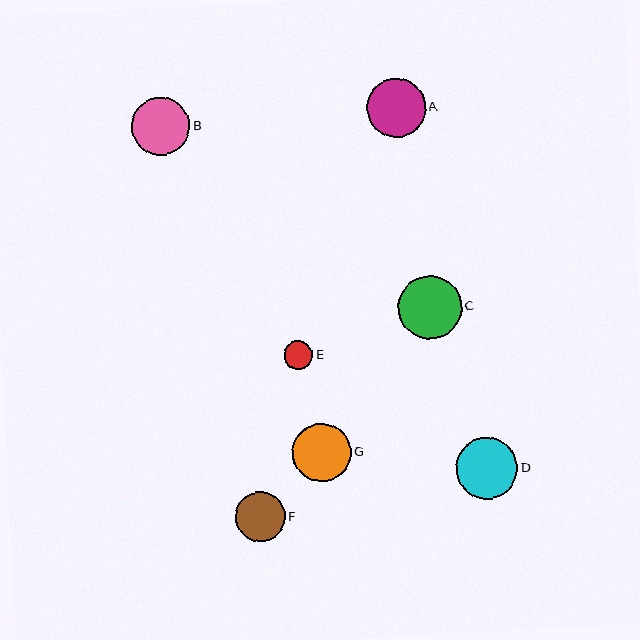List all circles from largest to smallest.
From largest to smallest: C, D, A, G, B, F, E.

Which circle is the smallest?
Circle E is the smallest with a size of approximately 29 pixels.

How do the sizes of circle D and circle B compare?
Circle D and circle B are approximately the same size.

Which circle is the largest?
Circle C is the largest with a size of approximately 64 pixels.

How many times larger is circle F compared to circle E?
Circle F is approximately 1.7 times the size of circle E.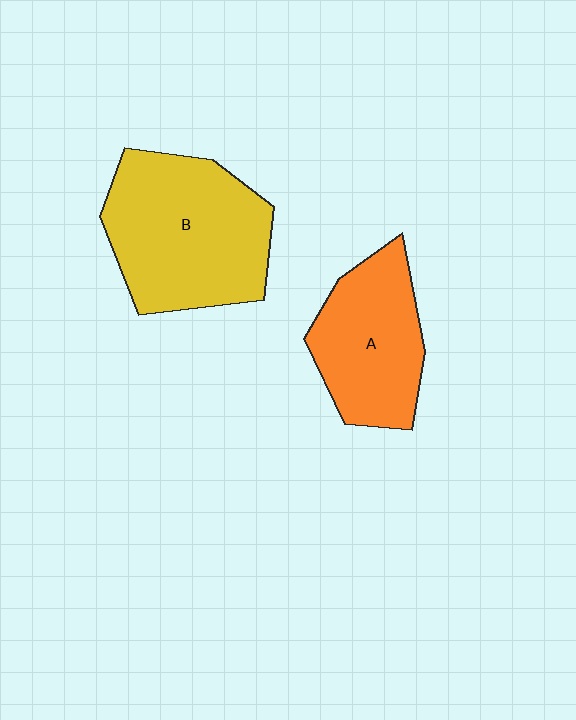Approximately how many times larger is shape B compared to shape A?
Approximately 1.4 times.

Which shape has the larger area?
Shape B (yellow).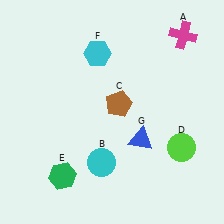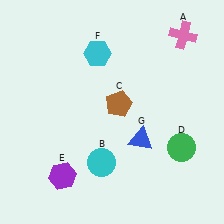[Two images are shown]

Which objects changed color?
A changed from magenta to pink. D changed from lime to green. E changed from green to purple.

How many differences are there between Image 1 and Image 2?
There are 3 differences between the two images.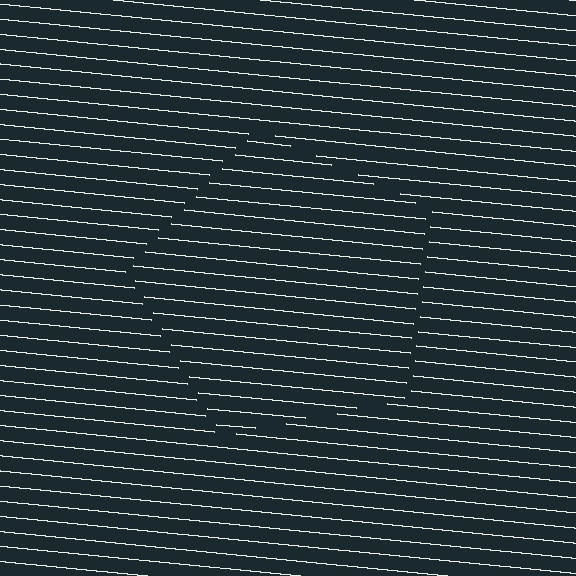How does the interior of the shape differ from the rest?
The interior of the shape contains the same grating, shifted by half a period — the contour is defined by the phase discontinuity where line-ends from the inner and outer gratings abut.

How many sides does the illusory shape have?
5 sides — the line-ends trace a pentagon.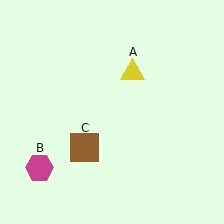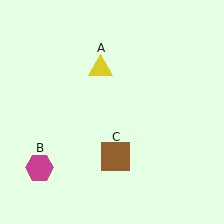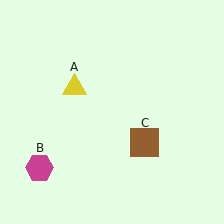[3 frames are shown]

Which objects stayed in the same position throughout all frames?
Magenta hexagon (object B) remained stationary.